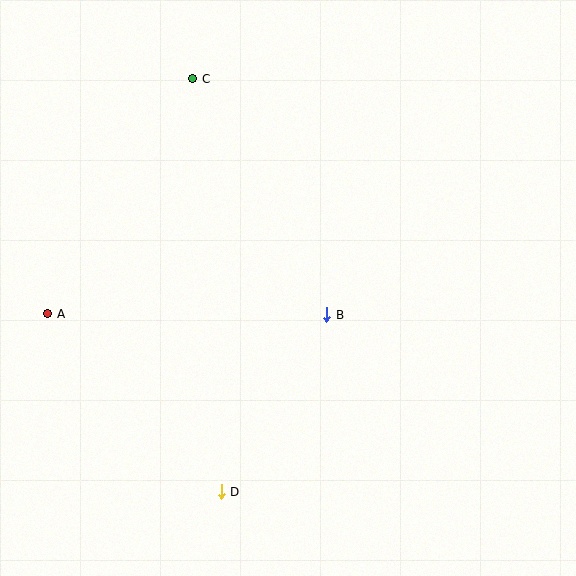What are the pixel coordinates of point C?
Point C is at (193, 79).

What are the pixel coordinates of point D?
Point D is at (221, 492).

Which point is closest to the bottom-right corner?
Point B is closest to the bottom-right corner.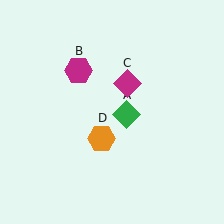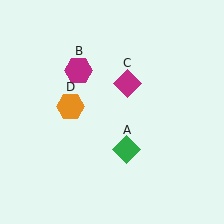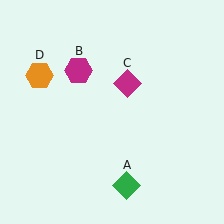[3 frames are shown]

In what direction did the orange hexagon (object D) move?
The orange hexagon (object D) moved up and to the left.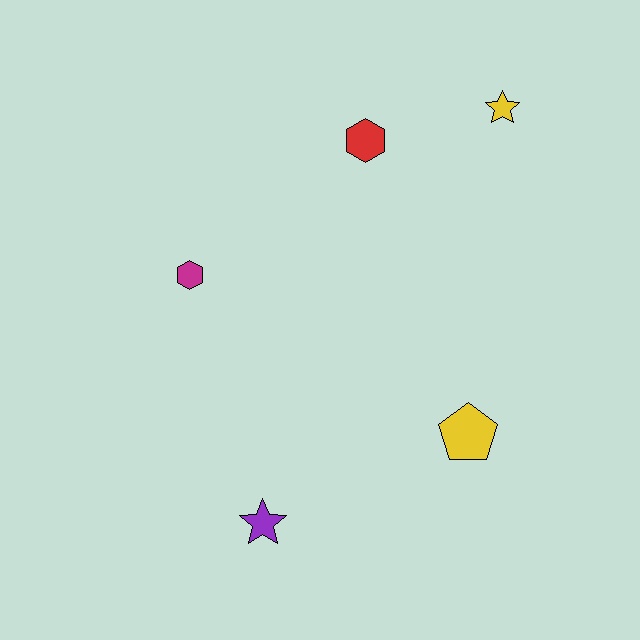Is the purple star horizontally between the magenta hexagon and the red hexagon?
Yes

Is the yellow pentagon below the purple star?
No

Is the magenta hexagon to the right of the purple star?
No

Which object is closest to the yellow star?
The red hexagon is closest to the yellow star.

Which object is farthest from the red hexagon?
The purple star is farthest from the red hexagon.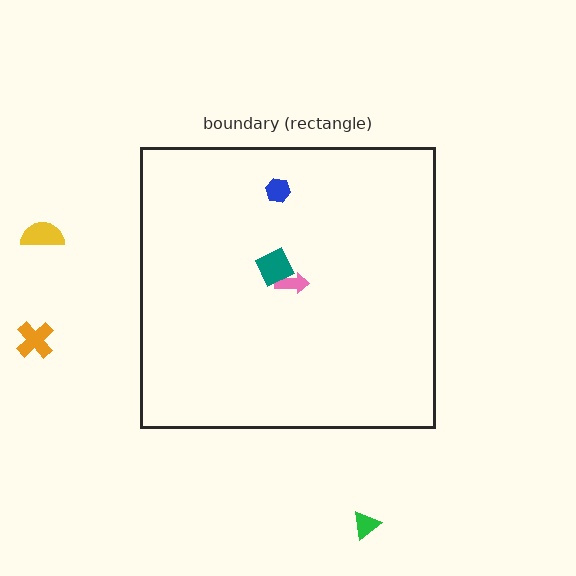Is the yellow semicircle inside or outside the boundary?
Outside.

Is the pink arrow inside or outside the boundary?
Inside.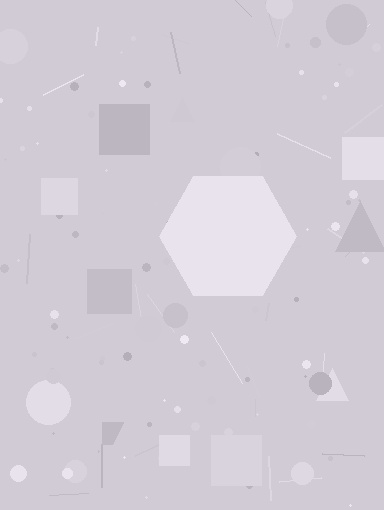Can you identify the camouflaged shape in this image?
The camouflaged shape is a hexagon.